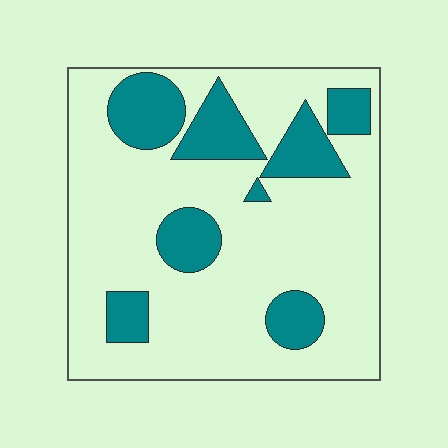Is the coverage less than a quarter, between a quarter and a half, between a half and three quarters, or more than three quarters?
Less than a quarter.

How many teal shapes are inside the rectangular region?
8.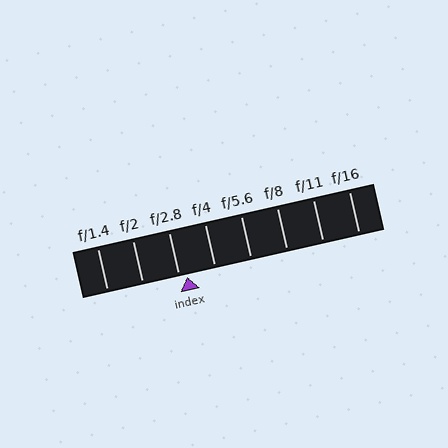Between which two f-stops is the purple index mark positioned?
The index mark is between f/2.8 and f/4.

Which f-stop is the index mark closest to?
The index mark is closest to f/2.8.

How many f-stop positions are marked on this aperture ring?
There are 8 f-stop positions marked.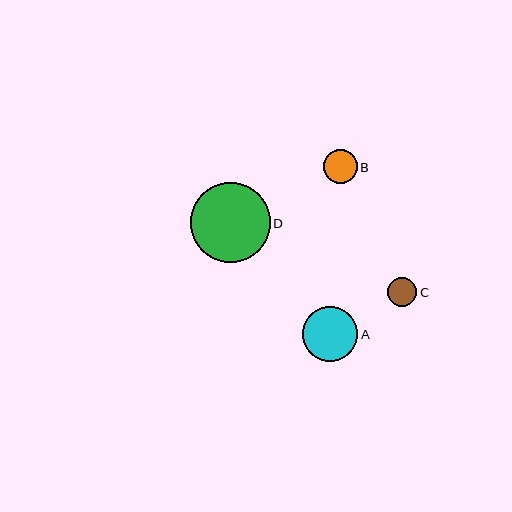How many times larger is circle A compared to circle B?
Circle A is approximately 1.6 times the size of circle B.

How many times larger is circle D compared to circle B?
Circle D is approximately 2.3 times the size of circle B.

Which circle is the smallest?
Circle C is the smallest with a size of approximately 29 pixels.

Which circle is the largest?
Circle D is the largest with a size of approximately 79 pixels.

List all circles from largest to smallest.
From largest to smallest: D, A, B, C.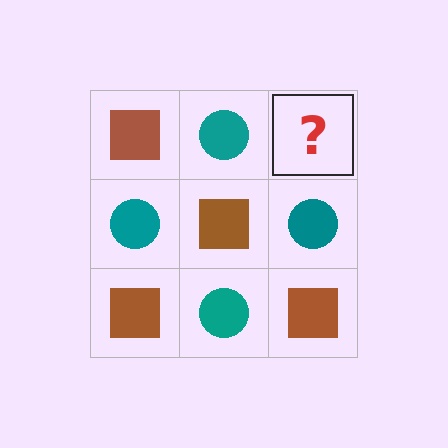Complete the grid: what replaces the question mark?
The question mark should be replaced with a brown square.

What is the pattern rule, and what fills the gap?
The rule is that it alternates brown square and teal circle in a checkerboard pattern. The gap should be filled with a brown square.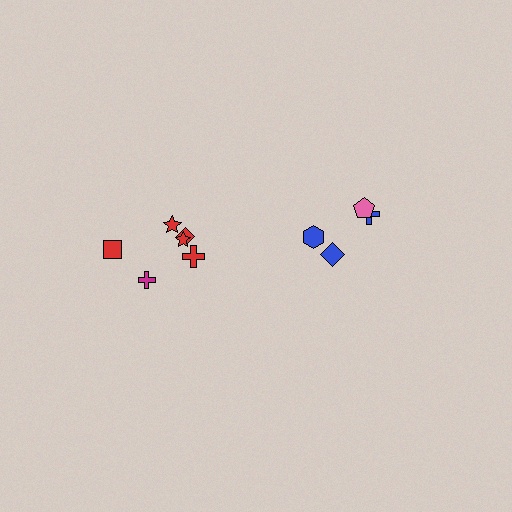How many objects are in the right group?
There are 4 objects.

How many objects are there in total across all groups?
There are 10 objects.